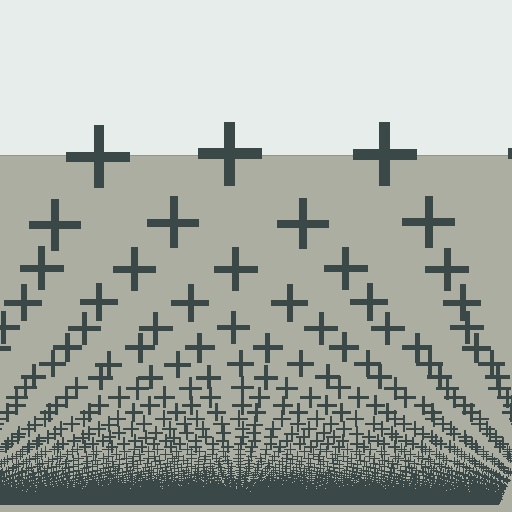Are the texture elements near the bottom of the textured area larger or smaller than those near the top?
Smaller. The gradient is inverted — elements near the bottom are smaller and denser.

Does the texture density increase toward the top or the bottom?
Density increases toward the bottom.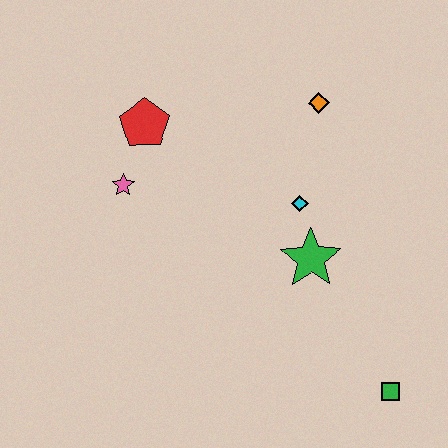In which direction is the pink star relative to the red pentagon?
The pink star is below the red pentagon.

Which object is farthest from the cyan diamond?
The green square is farthest from the cyan diamond.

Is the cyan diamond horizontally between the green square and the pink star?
Yes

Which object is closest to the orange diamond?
The cyan diamond is closest to the orange diamond.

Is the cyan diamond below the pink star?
Yes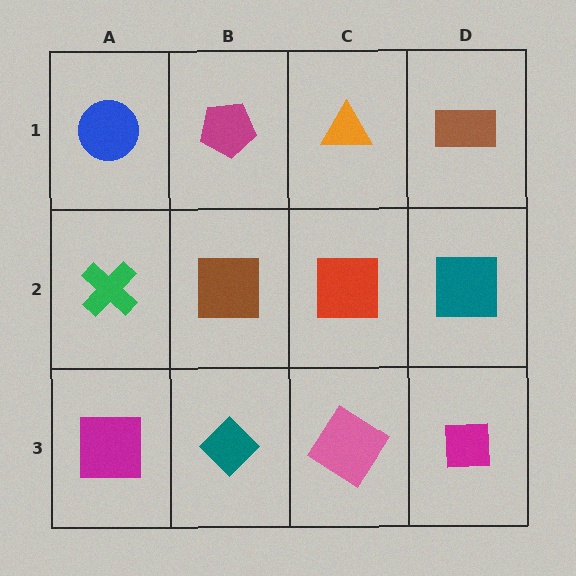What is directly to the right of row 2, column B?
A red square.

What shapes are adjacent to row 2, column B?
A magenta pentagon (row 1, column B), a teal diamond (row 3, column B), a green cross (row 2, column A), a red square (row 2, column C).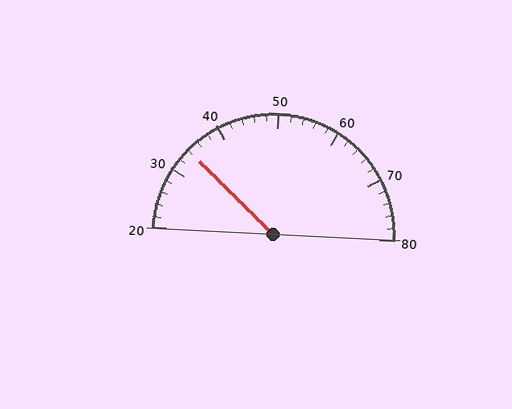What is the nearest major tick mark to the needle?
The nearest major tick mark is 30.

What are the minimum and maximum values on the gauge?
The gauge ranges from 20 to 80.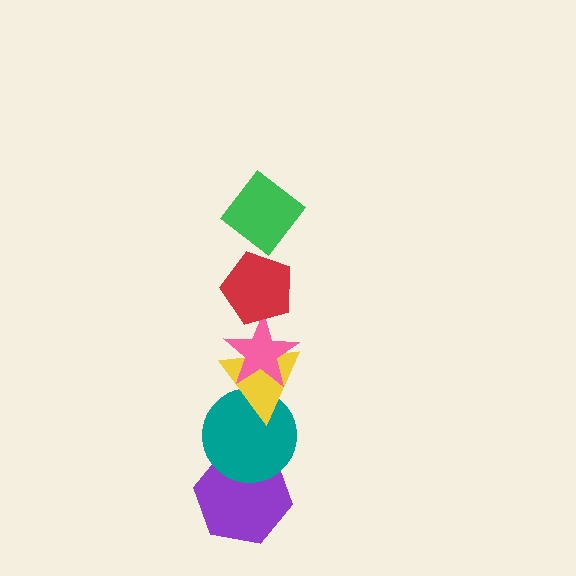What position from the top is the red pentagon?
The red pentagon is 2nd from the top.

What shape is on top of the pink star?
The red pentagon is on top of the pink star.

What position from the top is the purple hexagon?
The purple hexagon is 6th from the top.